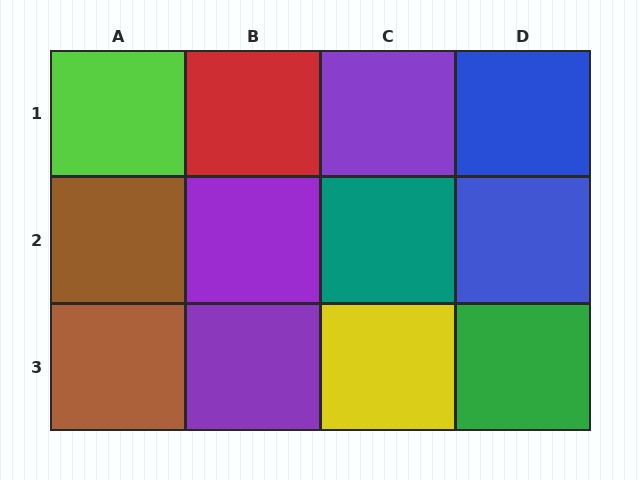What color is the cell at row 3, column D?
Green.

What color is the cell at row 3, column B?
Purple.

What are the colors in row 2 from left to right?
Brown, purple, teal, blue.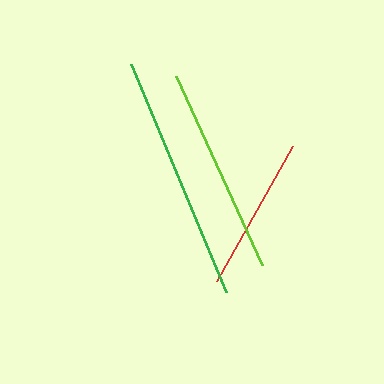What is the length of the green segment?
The green segment is approximately 248 pixels long.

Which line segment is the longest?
The green line is the longest at approximately 248 pixels.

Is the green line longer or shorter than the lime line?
The green line is longer than the lime line.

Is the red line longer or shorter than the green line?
The green line is longer than the red line.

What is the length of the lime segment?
The lime segment is approximately 208 pixels long.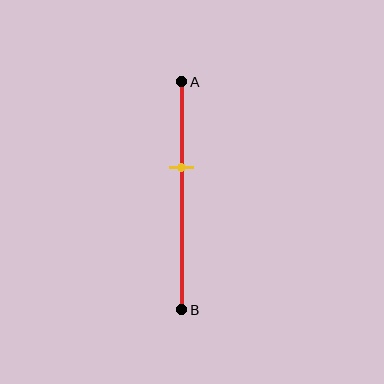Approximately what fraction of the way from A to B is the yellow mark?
The yellow mark is approximately 40% of the way from A to B.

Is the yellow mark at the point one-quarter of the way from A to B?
No, the mark is at about 40% from A, not at the 25% one-quarter point.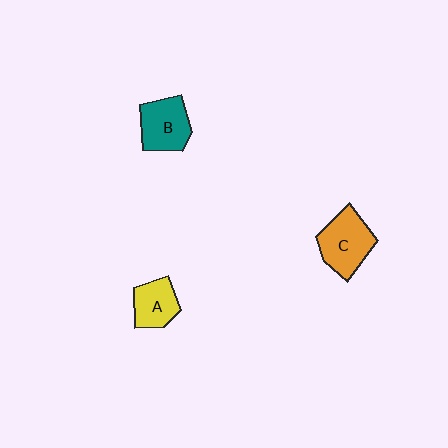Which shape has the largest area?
Shape C (orange).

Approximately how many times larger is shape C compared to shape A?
Approximately 1.4 times.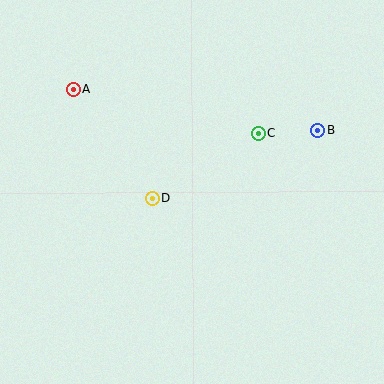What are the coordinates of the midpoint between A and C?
The midpoint between A and C is at (166, 111).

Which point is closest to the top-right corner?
Point B is closest to the top-right corner.